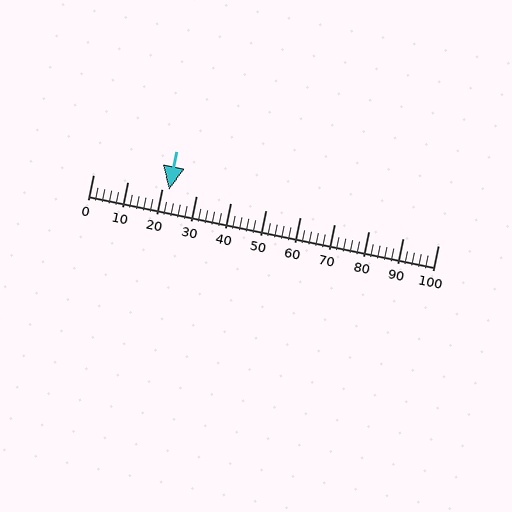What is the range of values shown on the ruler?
The ruler shows values from 0 to 100.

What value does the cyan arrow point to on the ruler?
The cyan arrow points to approximately 22.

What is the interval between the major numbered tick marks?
The major tick marks are spaced 10 units apart.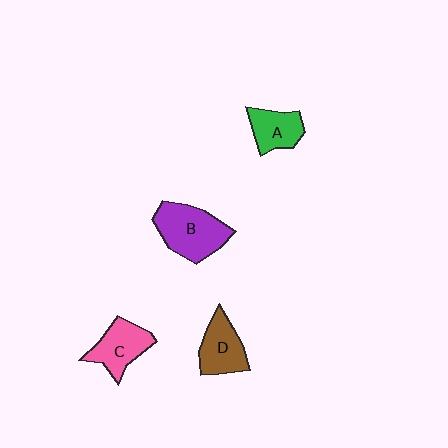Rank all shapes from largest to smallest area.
From largest to smallest: B (purple), C (pink), D (brown), A (green).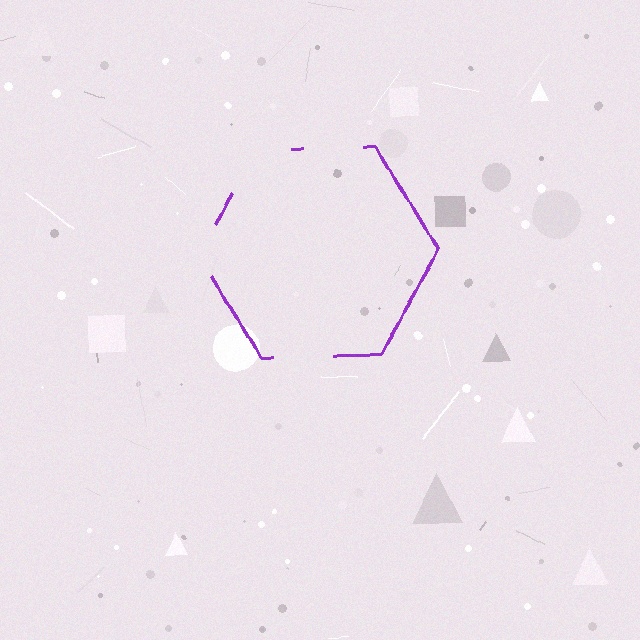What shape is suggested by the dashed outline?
The dashed outline suggests a hexagon.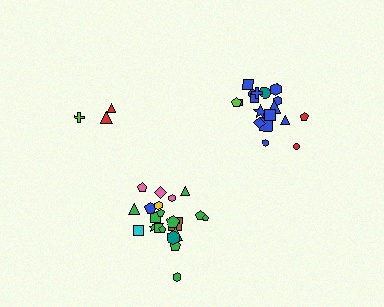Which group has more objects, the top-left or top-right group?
The top-right group.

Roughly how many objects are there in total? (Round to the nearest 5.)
Roughly 45 objects in total.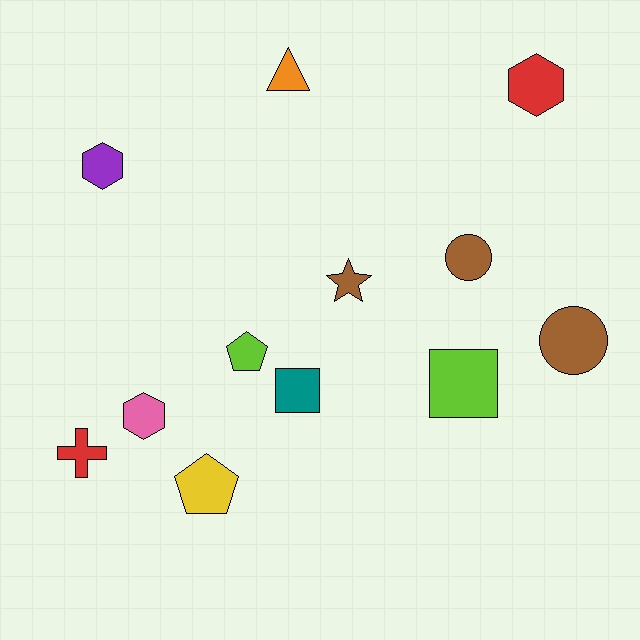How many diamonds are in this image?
There are no diamonds.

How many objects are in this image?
There are 12 objects.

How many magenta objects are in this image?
There are no magenta objects.